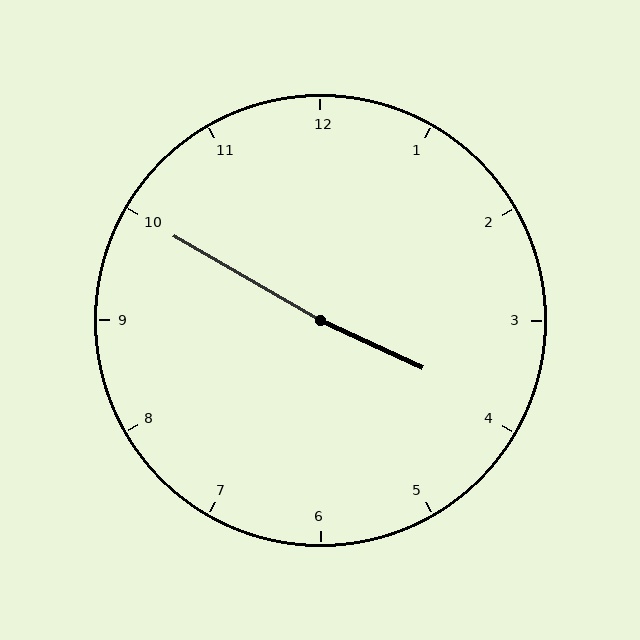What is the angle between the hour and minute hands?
Approximately 175 degrees.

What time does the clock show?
3:50.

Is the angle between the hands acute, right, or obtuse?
It is obtuse.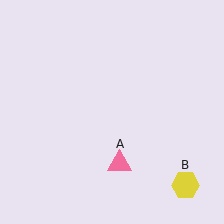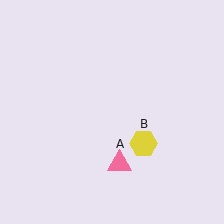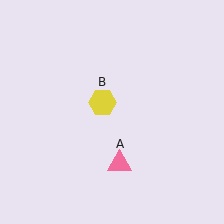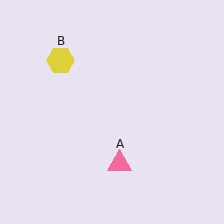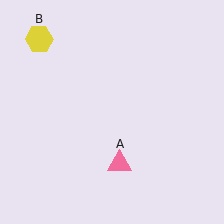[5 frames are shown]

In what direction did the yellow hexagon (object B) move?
The yellow hexagon (object B) moved up and to the left.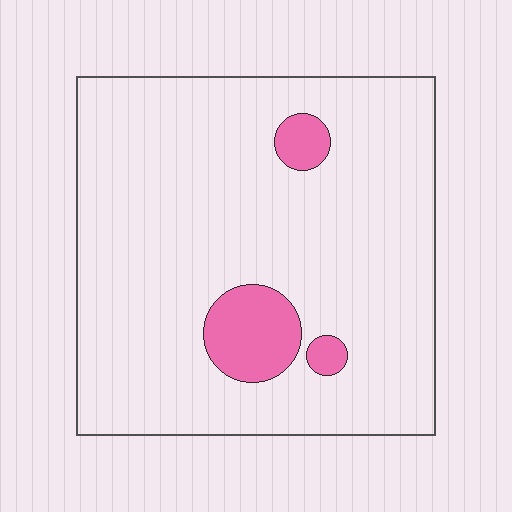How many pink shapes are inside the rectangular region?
3.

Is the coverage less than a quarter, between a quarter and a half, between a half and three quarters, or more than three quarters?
Less than a quarter.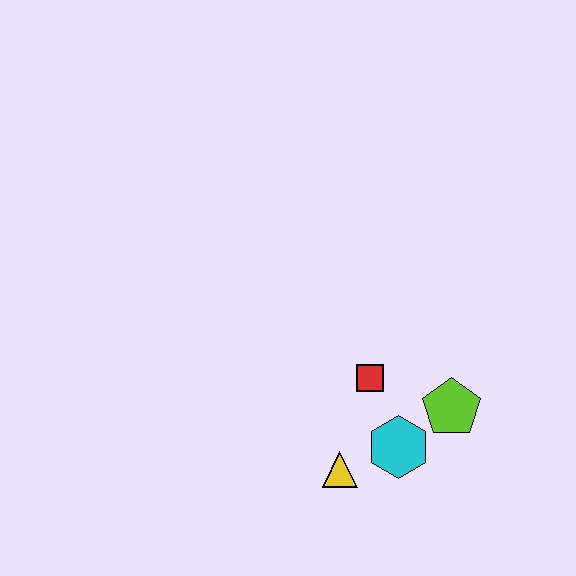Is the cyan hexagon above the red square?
No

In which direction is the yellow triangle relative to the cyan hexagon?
The yellow triangle is to the left of the cyan hexagon.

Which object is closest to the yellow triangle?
The cyan hexagon is closest to the yellow triangle.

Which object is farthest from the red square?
The yellow triangle is farthest from the red square.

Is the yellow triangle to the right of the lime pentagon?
No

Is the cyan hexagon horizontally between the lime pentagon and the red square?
Yes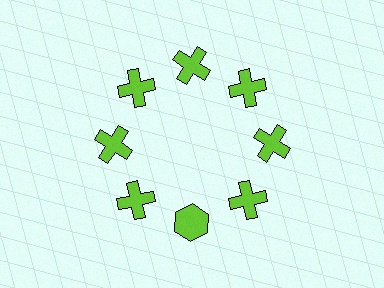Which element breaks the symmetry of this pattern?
The lime hexagon at roughly the 6 o'clock position breaks the symmetry. All other shapes are lime crosses.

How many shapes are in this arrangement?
There are 8 shapes arranged in a ring pattern.